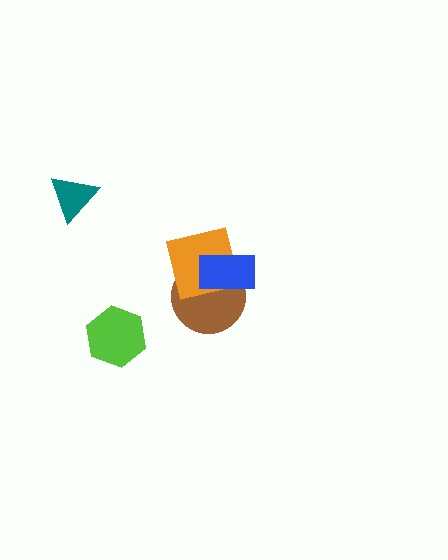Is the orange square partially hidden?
Yes, it is partially covered by another shape.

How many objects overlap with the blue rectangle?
2 objects overlap with the blue rectangle.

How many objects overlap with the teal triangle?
0 objects overlap with the teal triangle.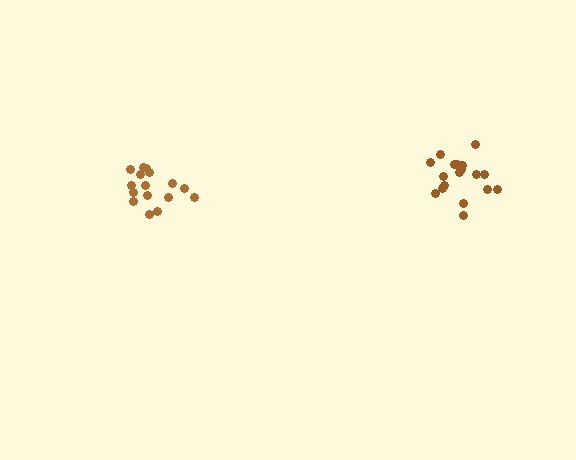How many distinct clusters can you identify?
There are 2 distinct clusters.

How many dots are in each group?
Group 1: 16 dots, Group 2: 18 dots (34 total).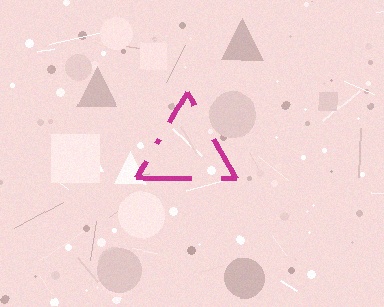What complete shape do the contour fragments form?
The contour fragments form a triangle.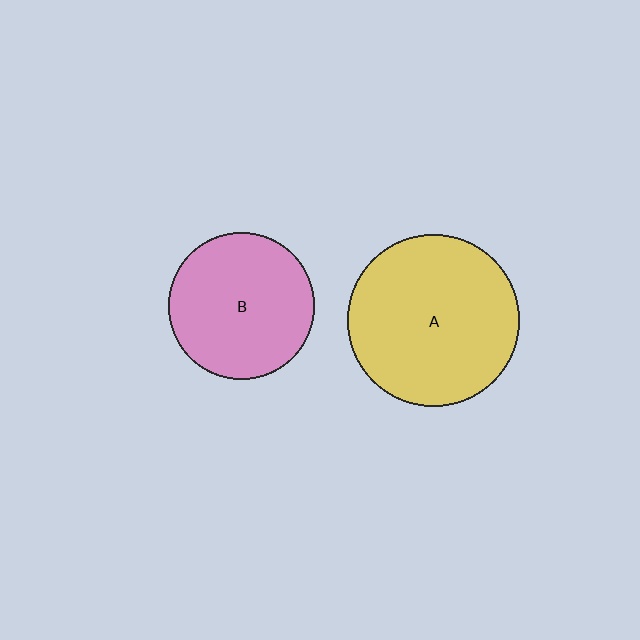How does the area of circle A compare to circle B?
Approximately 1.4 times.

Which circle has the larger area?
Circle A (yellow).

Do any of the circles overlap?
No, none of the circles overlap.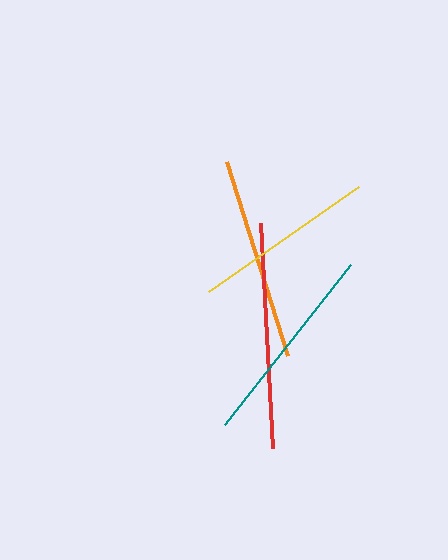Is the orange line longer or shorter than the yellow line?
The orange line is longer than the yellow line.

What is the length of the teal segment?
The teal segment is approximately 204 pixels long.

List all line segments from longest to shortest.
From longest to shortest: red, teal, orange, yellow.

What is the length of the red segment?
The red segment is approximately 226 pixels long.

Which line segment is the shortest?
The yellow line is the shortest at approximately 183 pixels.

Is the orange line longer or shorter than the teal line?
The teal line is longer than the orange line.